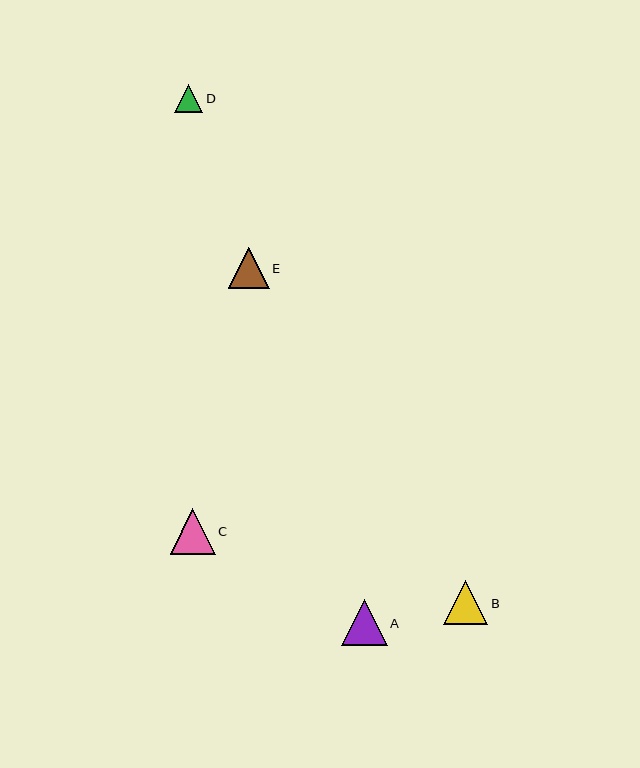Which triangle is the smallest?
Triangle D is the smallest with a size of approximately 28 pixels.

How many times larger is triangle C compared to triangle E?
Triangle C is approximately 1.1 times the size of triangle E.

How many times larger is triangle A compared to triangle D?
Triangle A is approximately 1.7 times the size of triangle D.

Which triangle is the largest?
Triangle A is the largest with a size of approximately 46 pixels.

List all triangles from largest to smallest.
From largest to smallest: A, C, B, E, D.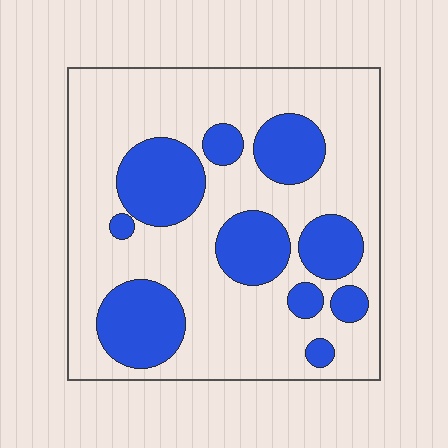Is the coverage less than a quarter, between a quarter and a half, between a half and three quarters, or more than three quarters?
Between a quarter and a half.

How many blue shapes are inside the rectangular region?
10.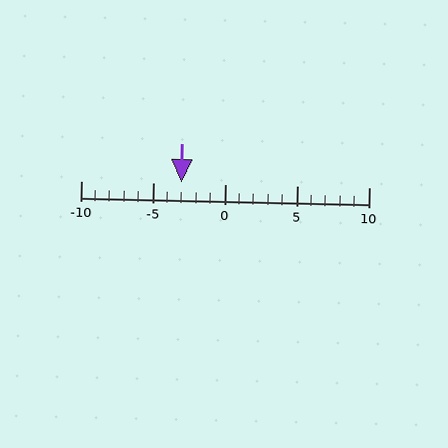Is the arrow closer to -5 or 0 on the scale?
The arrow is closer to -5.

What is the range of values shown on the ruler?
The ruler shows values from -10 to 10.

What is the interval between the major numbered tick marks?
The major tick marks are spaced 5 units apart.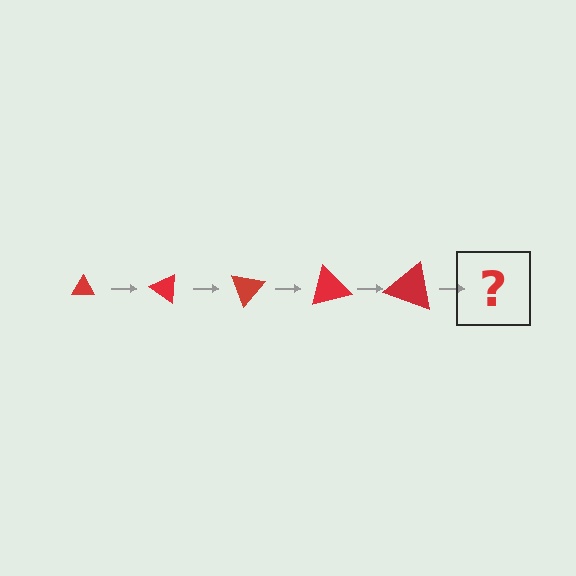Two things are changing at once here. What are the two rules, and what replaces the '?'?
The two rules are that the triangle grows larger each step and it rotates 35 degrees each step. The '?' should be a triangle, larger than the previous one and rotated 175 degrees from the start.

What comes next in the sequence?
The next element should be a triangle, larger than the previous one and rotated 175 degrees from the start.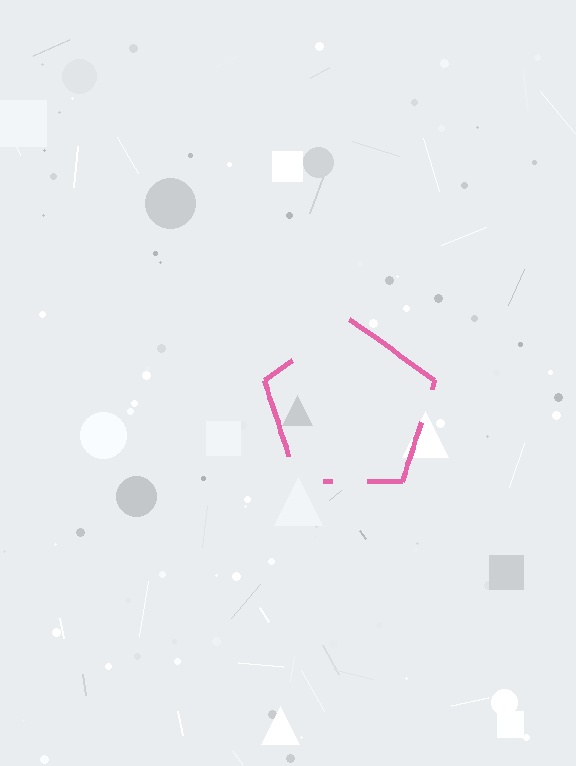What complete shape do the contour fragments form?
The contour fragments form a pentagon.